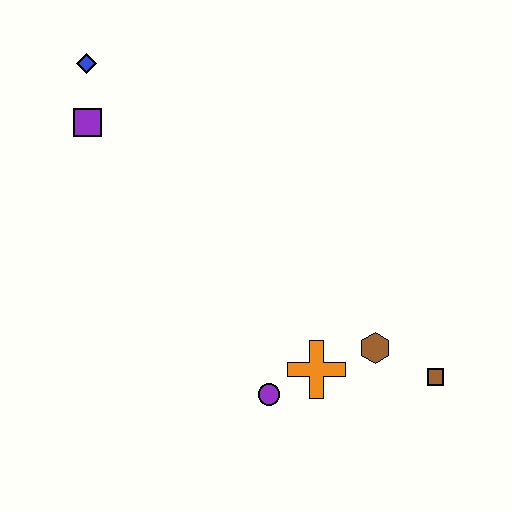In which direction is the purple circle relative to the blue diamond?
The purple circle is below the blue diamond.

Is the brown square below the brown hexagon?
Yes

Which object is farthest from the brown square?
The blue diamond is farthest from the brown square.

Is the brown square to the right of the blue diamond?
Yes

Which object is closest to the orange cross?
The purple circle is closest to the orange cross.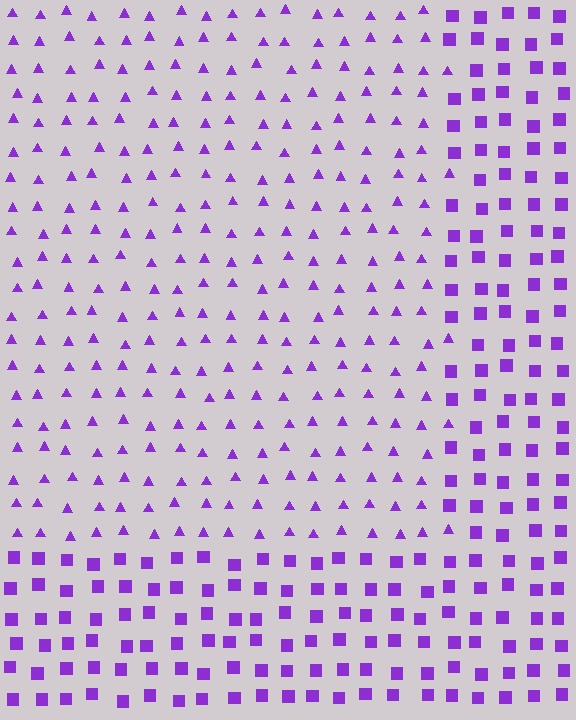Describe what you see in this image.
The image is filled with small purple elements arranged in a uniform grid. A rectangle-shaped region contains triangles, while the surrounding area contains squares. The boundary is defined purely by the change in element shape.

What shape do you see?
I see a rectangle.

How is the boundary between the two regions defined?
The boundary is defined by a change in element shape: triangles inside vs. squares outside. All elements share the same color and spacing.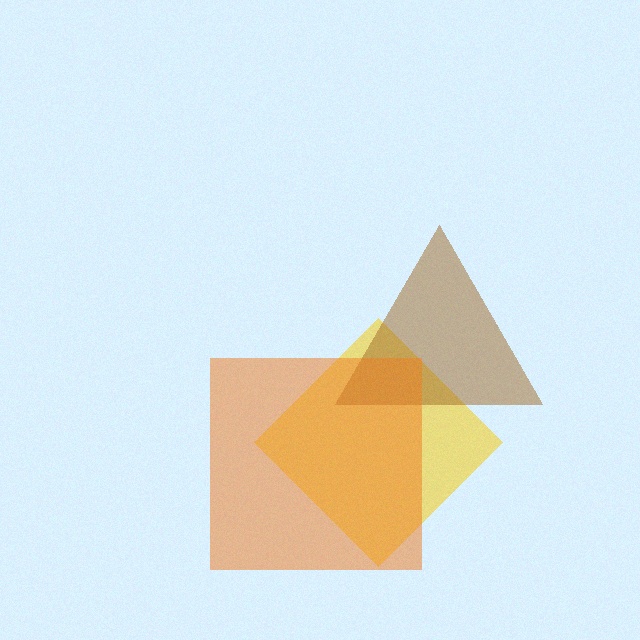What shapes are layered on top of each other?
The layered shapes are: a yellow diamond, a brown triangle, an orange square.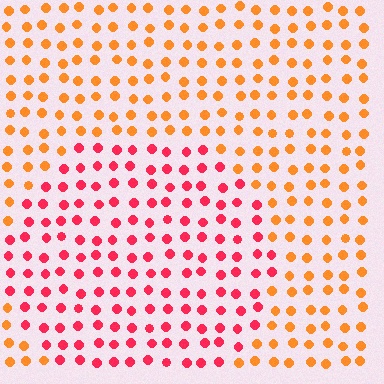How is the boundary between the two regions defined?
The boundary is defined purely by a slight shift in hue (about 42 degrees). Spacing, size, and orientation are identical on both sides.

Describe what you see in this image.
The image is filled with small orange elements in a uniform arrangement. A circle-shaped region is visible where the elements are tinted to a slightly different hue, forming a subtle color boundary.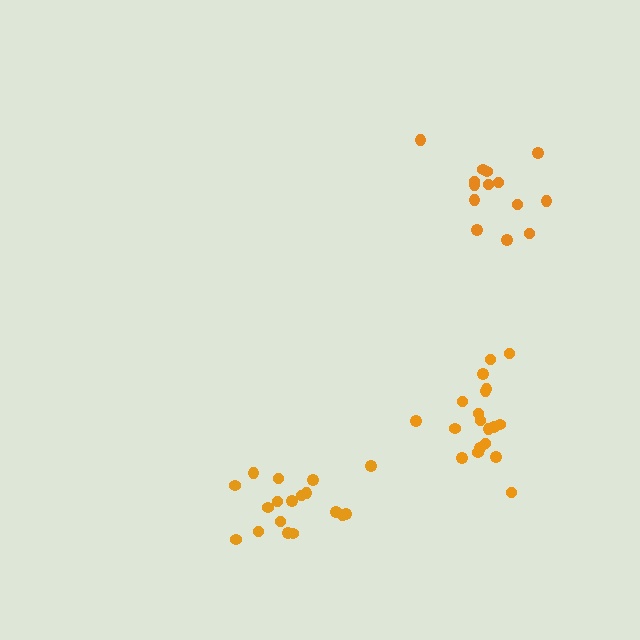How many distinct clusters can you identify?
There are 3 distinct clusters.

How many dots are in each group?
Group 1: 18 dots, Group 2: 19 dots, Group 3: 14 dots (51 total).